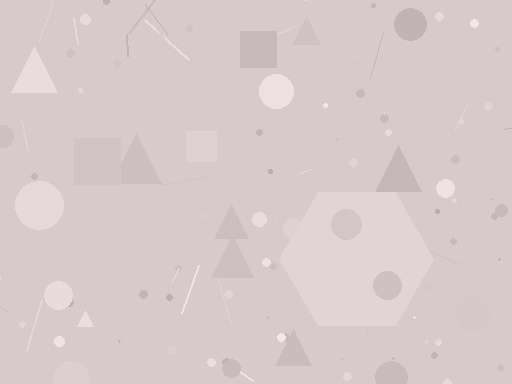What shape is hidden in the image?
A hexagon is hidden in the image.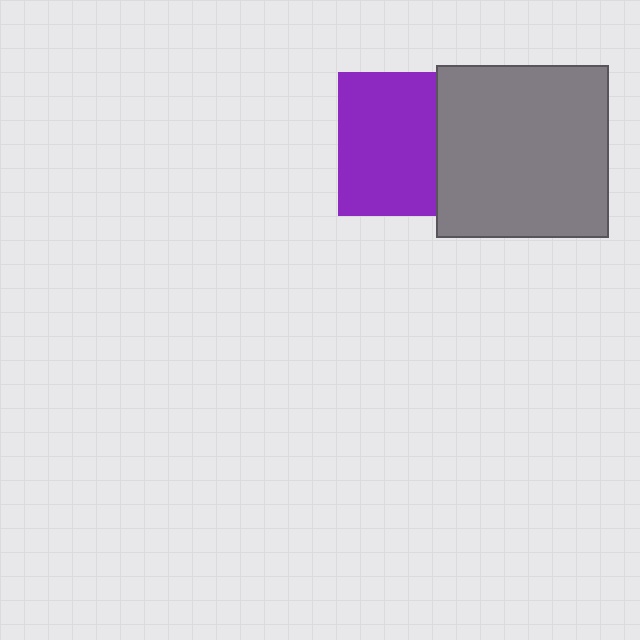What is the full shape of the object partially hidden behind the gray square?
The partially hidden object is a purple square.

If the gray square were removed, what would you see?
You would see the complete purple square.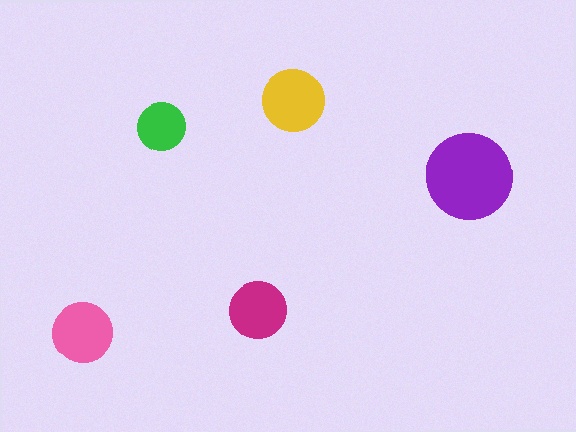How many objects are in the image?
There are 5 objects in the image.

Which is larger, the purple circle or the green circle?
The purple one.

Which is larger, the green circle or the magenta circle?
The magenta one.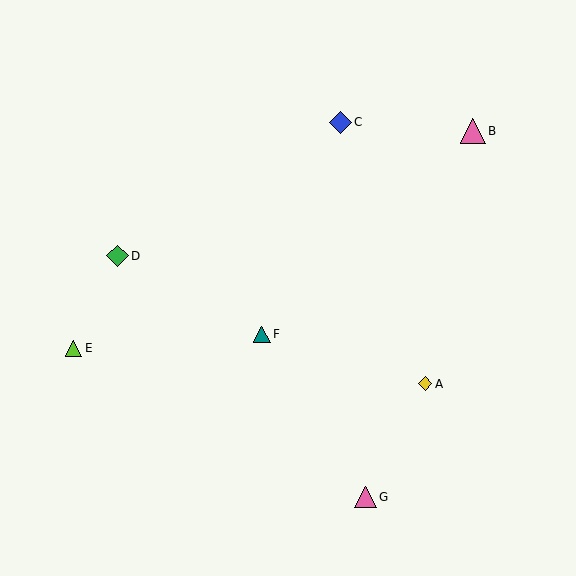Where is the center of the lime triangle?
The center of the lime triangle is at (74, 348).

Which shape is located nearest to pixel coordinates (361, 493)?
The pink triangle (labeled G) at (366, 497) is nearest to that location.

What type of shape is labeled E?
Shape E is a lime triangle.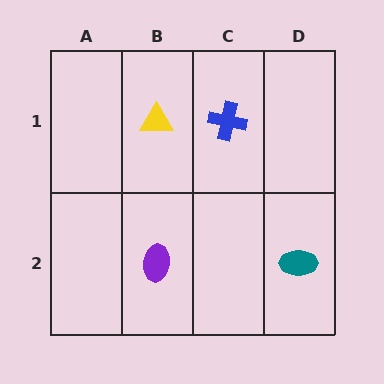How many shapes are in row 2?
2 shapes.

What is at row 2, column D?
A teal ellipse.